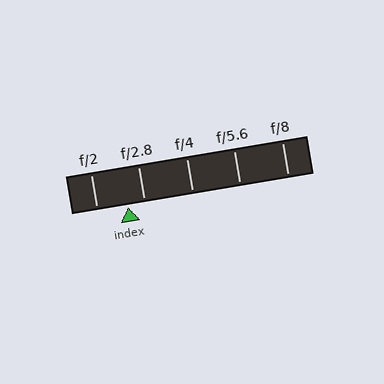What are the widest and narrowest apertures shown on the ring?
The widest aperture shown is f/2 and the narrowest is f/8.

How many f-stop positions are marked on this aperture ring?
There are 5 f-stop positions marked.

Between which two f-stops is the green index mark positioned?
The index mark is between f/2 and f/2.8.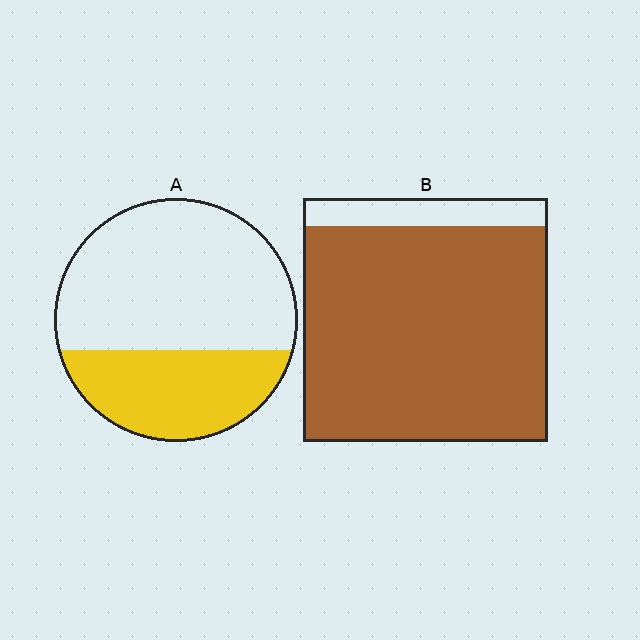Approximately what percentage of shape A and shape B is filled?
A is approximately 35% and B is approximately 90%.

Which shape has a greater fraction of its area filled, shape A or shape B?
Shape B.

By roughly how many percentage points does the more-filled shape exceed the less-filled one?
By roughly 55 percentage points (B over A).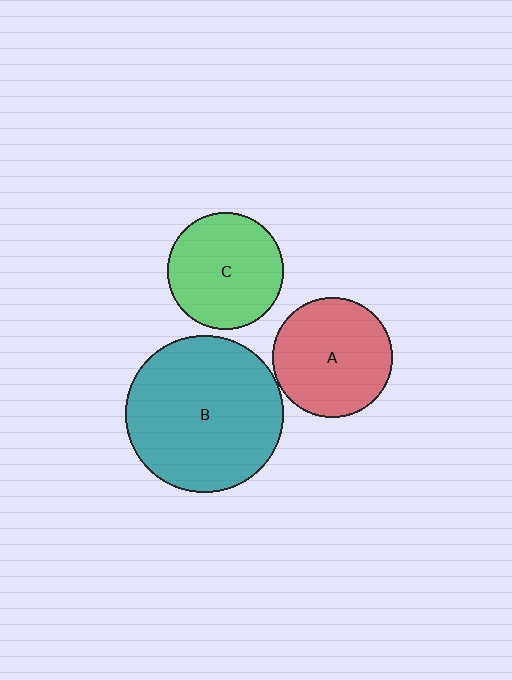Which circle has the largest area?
Circle B (teal).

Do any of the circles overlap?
No, none of the circles overlap.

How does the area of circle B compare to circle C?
Approximately 1.8 times.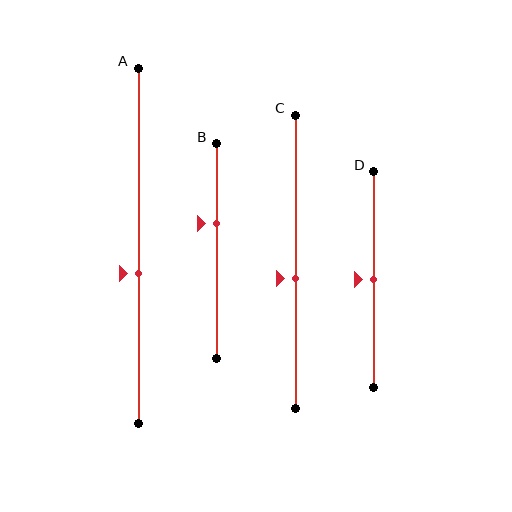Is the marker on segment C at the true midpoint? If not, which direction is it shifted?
No, the marker on segment C is shifted downward by about 6% of the segment length.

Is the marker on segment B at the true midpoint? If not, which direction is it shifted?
No, the marker on segment B is shifted upward by about 13% of the segment length.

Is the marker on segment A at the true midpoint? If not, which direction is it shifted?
No, the marker on segment A is shifted downward by about 8% of the segment length.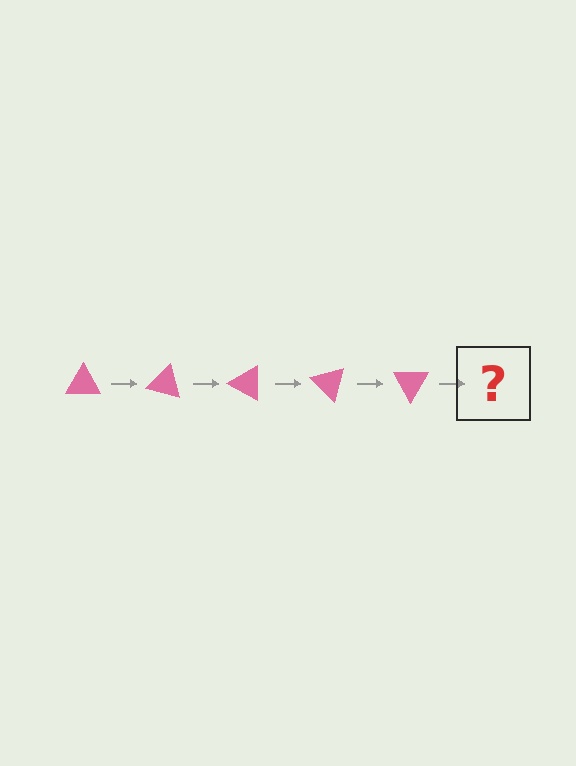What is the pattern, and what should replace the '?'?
The pattern is that the triangle rotates 15 degrees each step. The '?' should be a pink triangle rotated 75 degrees.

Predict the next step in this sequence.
The next step is a pink triangle rotated 75 degrees.